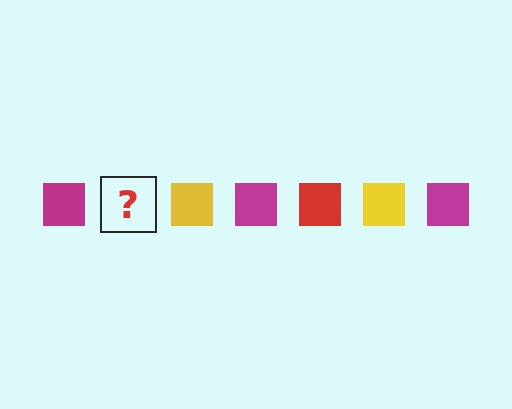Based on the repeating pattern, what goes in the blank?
The blank should be a red square.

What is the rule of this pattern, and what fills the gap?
The rule is that the pattern cycles through magenta, red, yellow squares. The gap should be filled with a red square.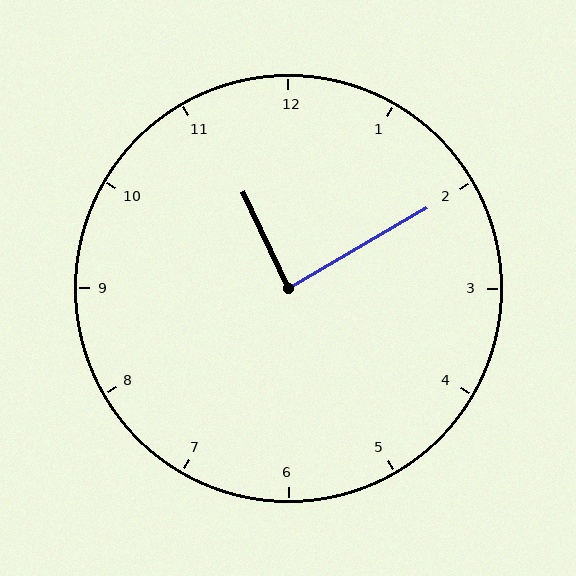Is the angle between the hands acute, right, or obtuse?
It is right.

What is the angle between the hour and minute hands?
Approximately 85 degrees.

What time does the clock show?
11:10.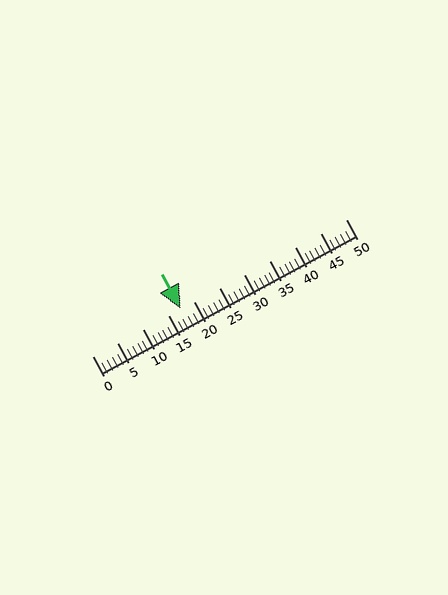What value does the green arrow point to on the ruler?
The green arrow points to approximately 18.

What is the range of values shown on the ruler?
The ruler shows values from 0 to 50.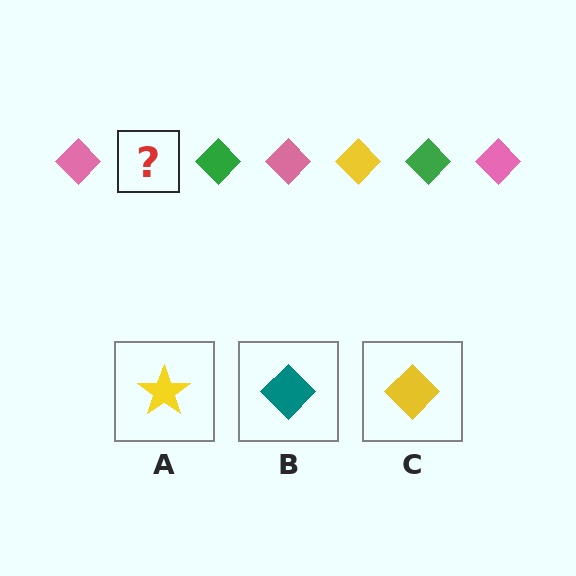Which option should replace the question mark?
Option C.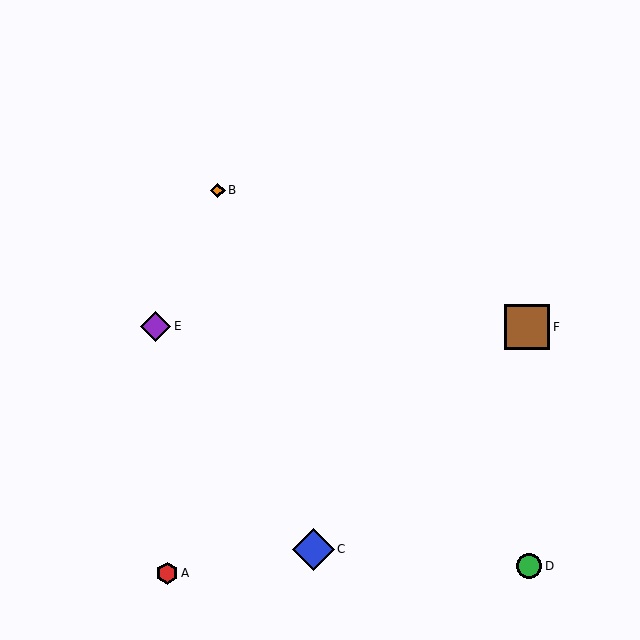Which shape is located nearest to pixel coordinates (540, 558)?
The green circle (labeled D) at (529, 566) is nearest to that location.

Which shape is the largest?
The brown square (labeled F) is the largest.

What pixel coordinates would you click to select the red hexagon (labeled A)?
Click at (167, 573) to select the red hexagon A.